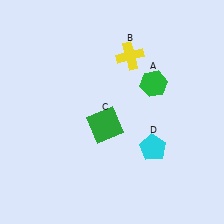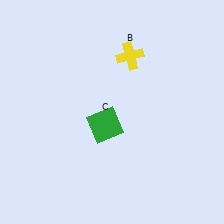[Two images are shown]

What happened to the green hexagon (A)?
The green hexagon (A) was removed in Image 2. It was in the top-right area of Image 1.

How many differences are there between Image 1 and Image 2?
There are 2 differences between the two images.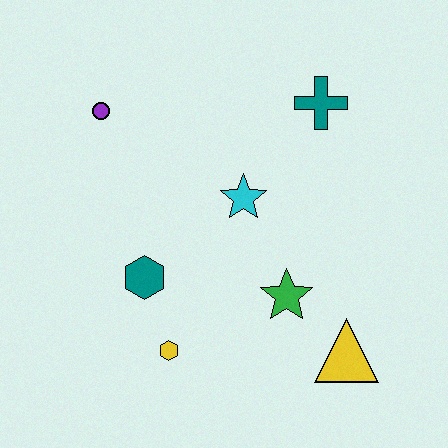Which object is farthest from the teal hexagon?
The teal cross is farthest from the teal hexagon.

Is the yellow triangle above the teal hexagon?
No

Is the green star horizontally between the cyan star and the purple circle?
No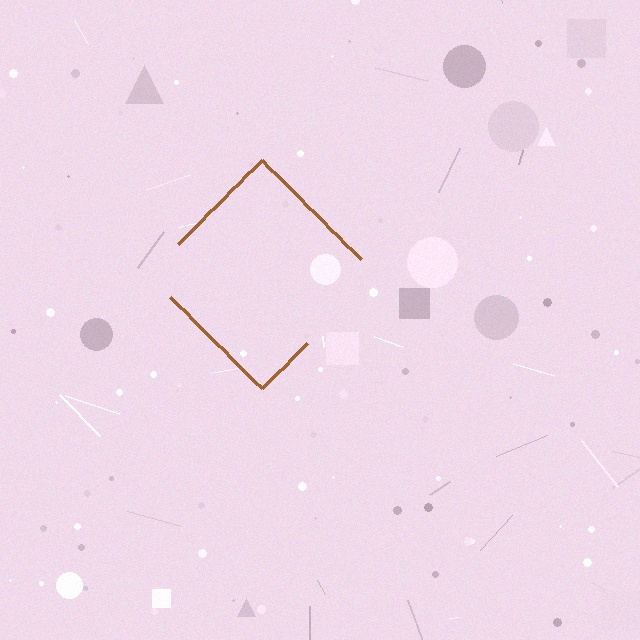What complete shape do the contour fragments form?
The contour fragments form a diamond.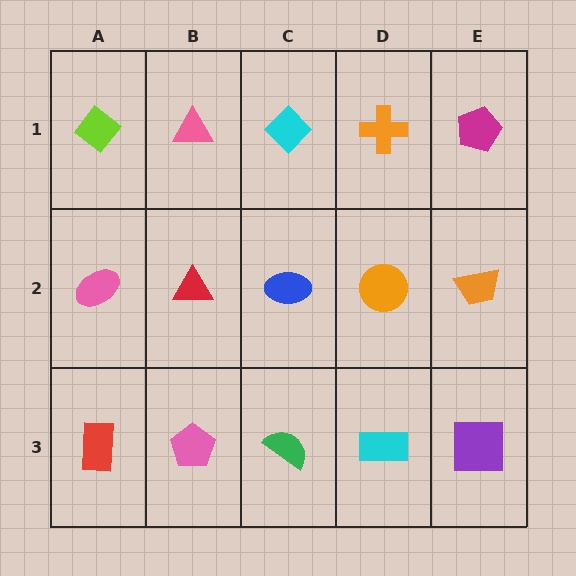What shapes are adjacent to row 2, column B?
A pink triangle (row 1, column B), a pink pentagon (row 3, column B), a pink ellipse (row 2, column A), a blue ellipse (row 2, column C).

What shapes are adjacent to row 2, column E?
A magenta pentagon (row 1, column E), a purple square (row 3, column E), an orange circle (row 2, column D).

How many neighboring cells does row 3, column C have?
3.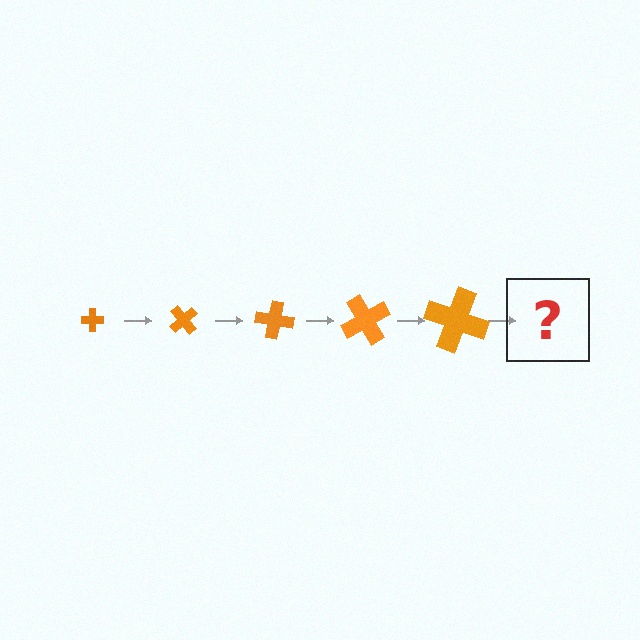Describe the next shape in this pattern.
It should be a cross, larger than the previous one and rotated 250 degrees from the start.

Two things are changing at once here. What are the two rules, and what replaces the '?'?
The two rules are that the cross grows larger each step and it rotates 50 degrees each step. The '?' should be a cross, larger than the previous one and rotated 250 degrees from the start.